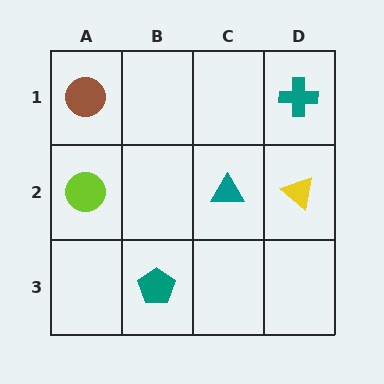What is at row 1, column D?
A teal cross.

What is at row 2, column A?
A lime circle.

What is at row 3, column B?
A teal pentagon.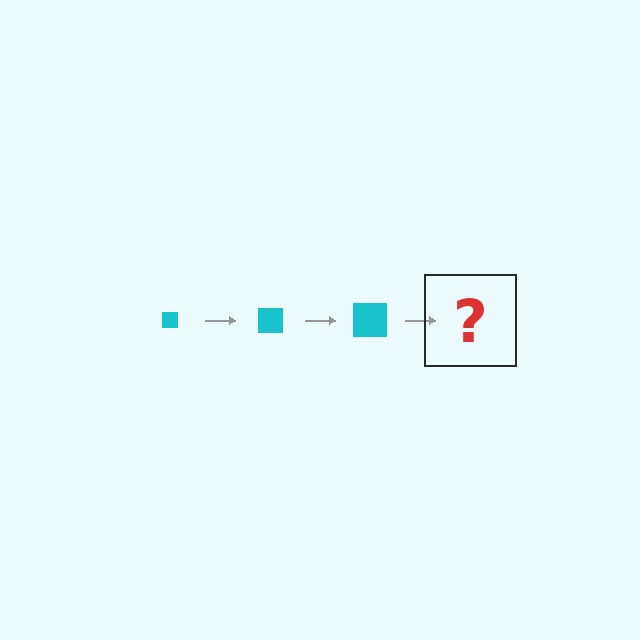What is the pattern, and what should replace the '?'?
The pattern is that the square gets progressively larger each step. The '?' should be a cyan square, larger than the previous one.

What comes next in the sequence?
The next element should be a cyan square, larger than the previous one.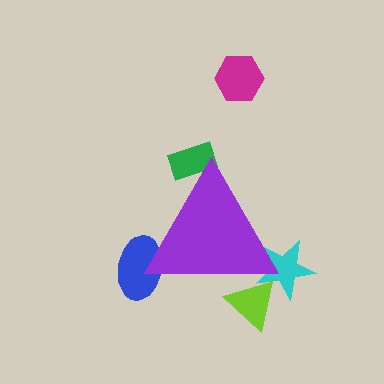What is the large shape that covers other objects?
A purple triangle.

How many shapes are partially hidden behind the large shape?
4 shapes are partially hidden.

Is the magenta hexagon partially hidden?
No, the magenta hexagon is fully visible.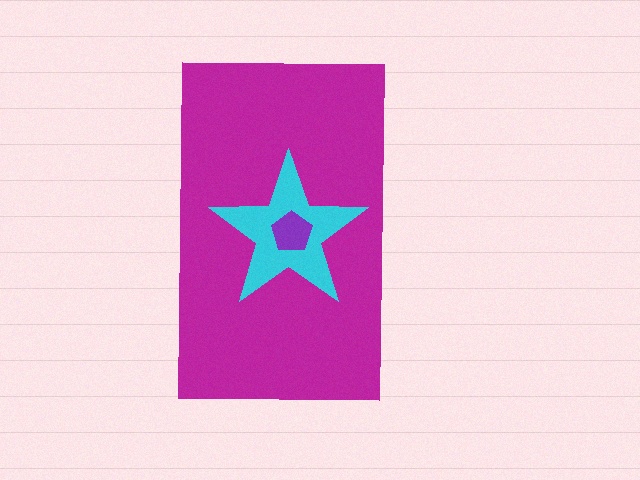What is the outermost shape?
The magenta rectangle.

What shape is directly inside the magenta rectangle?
The cyan star.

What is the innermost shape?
The purple pentagon.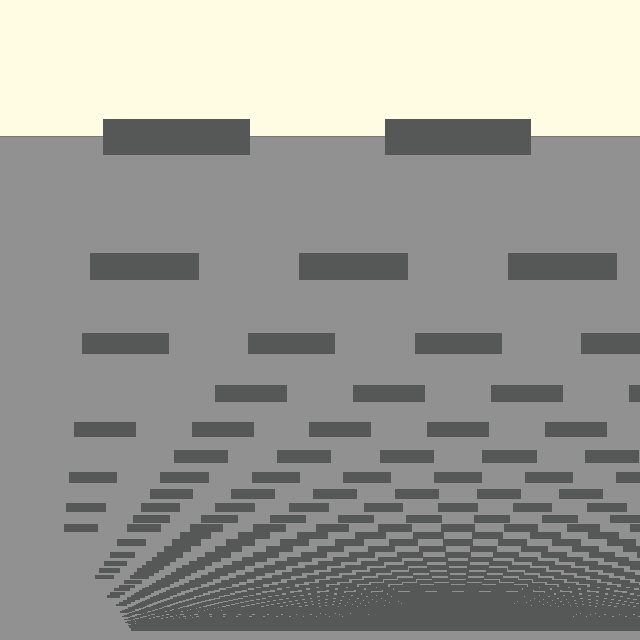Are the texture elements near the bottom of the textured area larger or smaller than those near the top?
Smaller. The gradient is inverted — elements near the bottom are smaller and denser.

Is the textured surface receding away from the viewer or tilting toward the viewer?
The surface appears to tilt toward the viewer. Texture elements get larger and sparser toward the top.